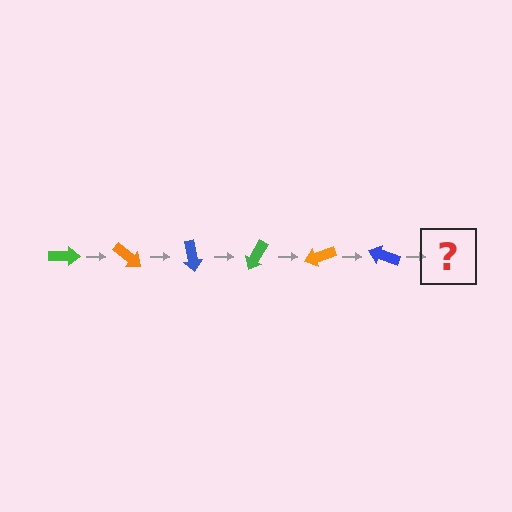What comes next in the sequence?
The next element should be a green arrow, rotated 240 degrees from the start.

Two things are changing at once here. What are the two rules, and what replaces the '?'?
The two rules are that it rotates 40 degrees each step and the color cycles through green, orange, and blue. The '?' should be a green arrow, rotated 240 degrees from the start.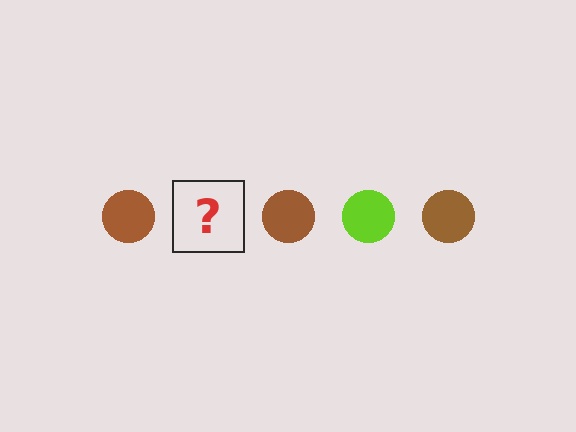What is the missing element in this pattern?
The missing element is a lime circle.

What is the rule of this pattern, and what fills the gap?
The rule is that the pattern cycles through brown, lime circles. The gap should be filled with a lime circle.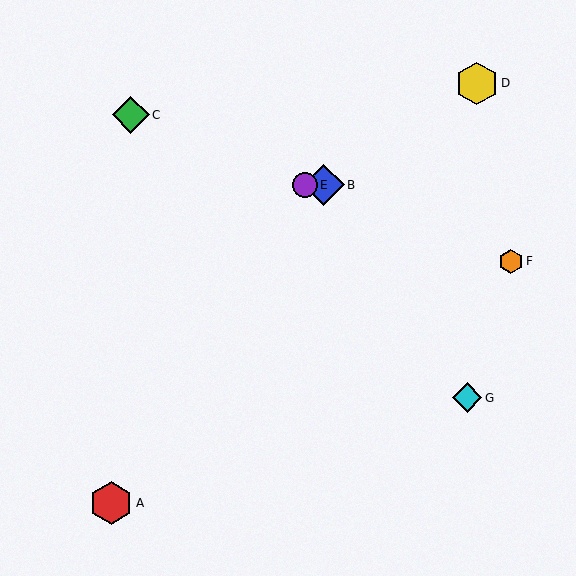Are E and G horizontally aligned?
No, E is at y≈185 and G is at y≈398.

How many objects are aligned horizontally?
2 objects (B, E) are aligned horizontally.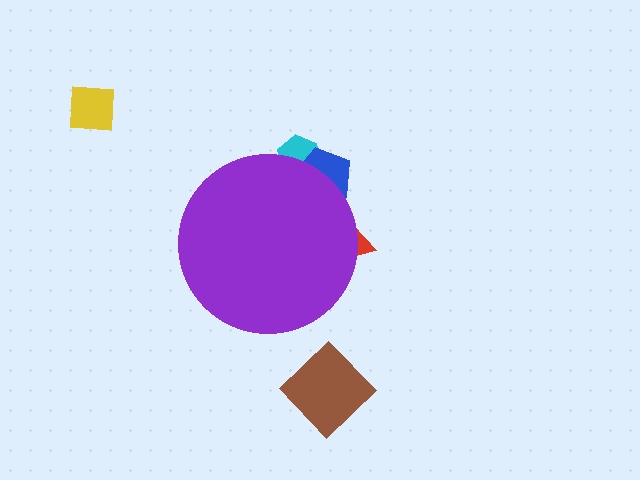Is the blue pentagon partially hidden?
Yes, the blue pentagon is partially hidden behind the purple circle.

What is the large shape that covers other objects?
A purple circle.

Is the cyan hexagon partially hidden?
Yes, the cyan hexagon is partially hidden behind the purple circle.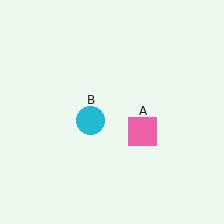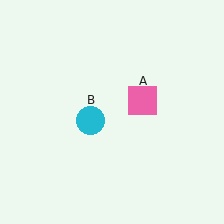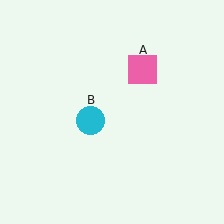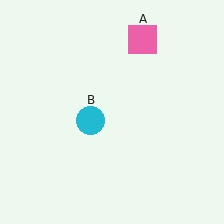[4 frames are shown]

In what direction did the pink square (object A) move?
The pink square (object A) moved up.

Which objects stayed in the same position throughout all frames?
Cyan circle (object B) remained stationary.